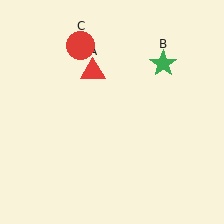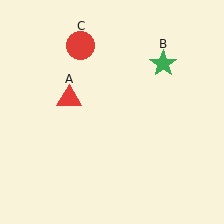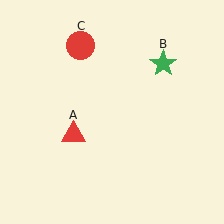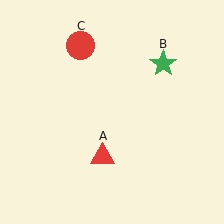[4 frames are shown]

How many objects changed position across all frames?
1 object changed position: red triangle (object A).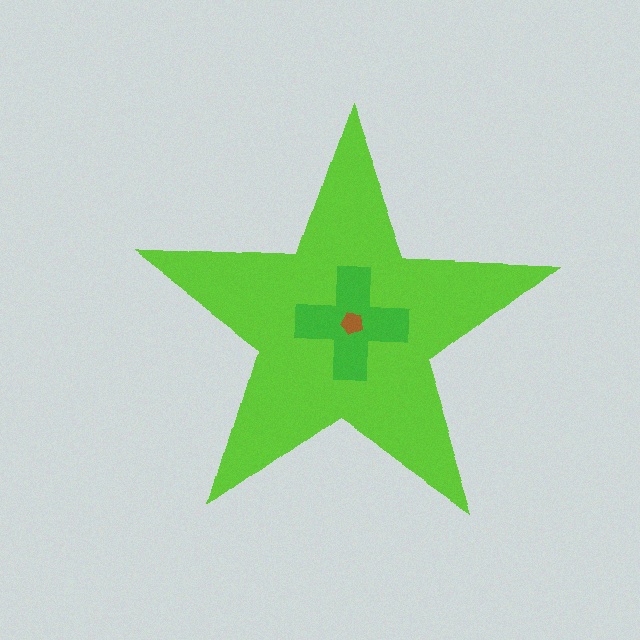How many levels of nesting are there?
3.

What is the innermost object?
The brown pentagon.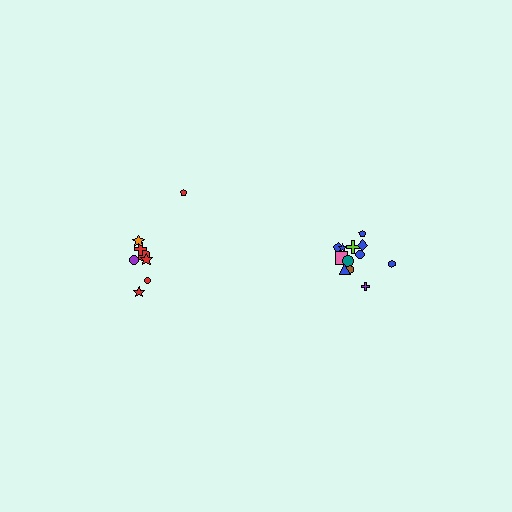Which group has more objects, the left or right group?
The right group.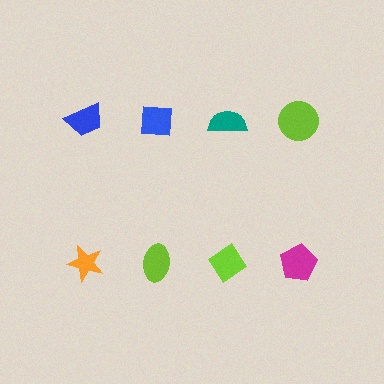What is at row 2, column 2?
A lime ellipse.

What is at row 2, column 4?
A magenta pentagon.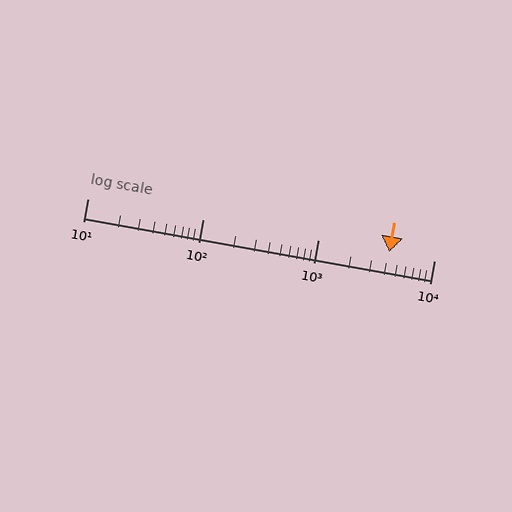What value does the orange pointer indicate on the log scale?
The pointer indicates approximately 4100.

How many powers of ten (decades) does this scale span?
The scale spans 3 decades, from 10 to 10000.